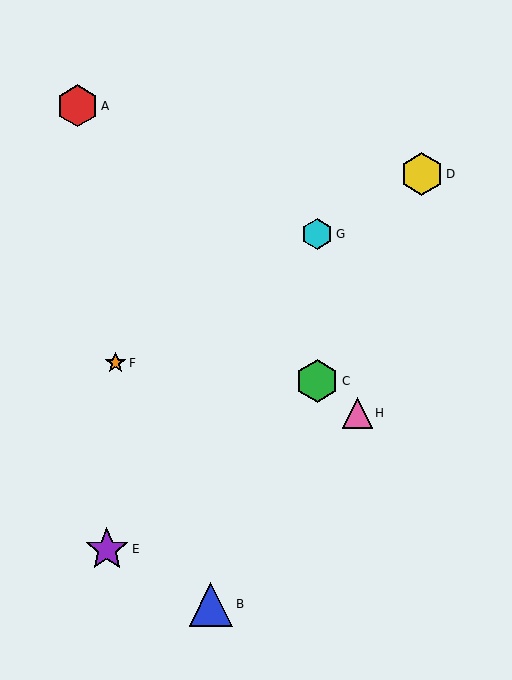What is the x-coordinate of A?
Object A is at x≈77.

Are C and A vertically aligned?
No, C is at x≈317 and A is at x≈77.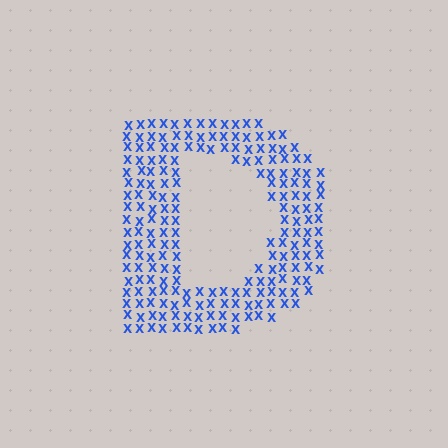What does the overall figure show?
The overall figure shows the letter D.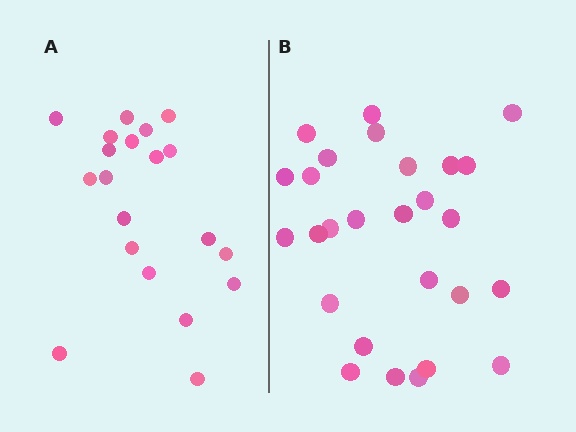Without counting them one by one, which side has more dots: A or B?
Region B (the right region) has more dots.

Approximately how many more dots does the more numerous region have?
Region B has roughly 8 or so more dots than region A.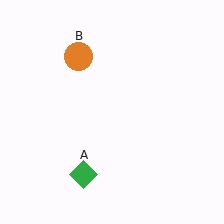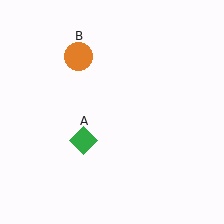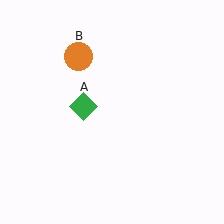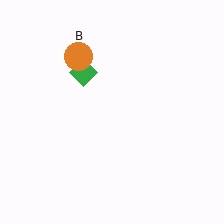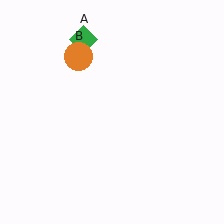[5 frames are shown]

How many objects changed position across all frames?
1 object changed position: green diamond (object A).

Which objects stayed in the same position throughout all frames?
Orange circle (object B) remained stationary.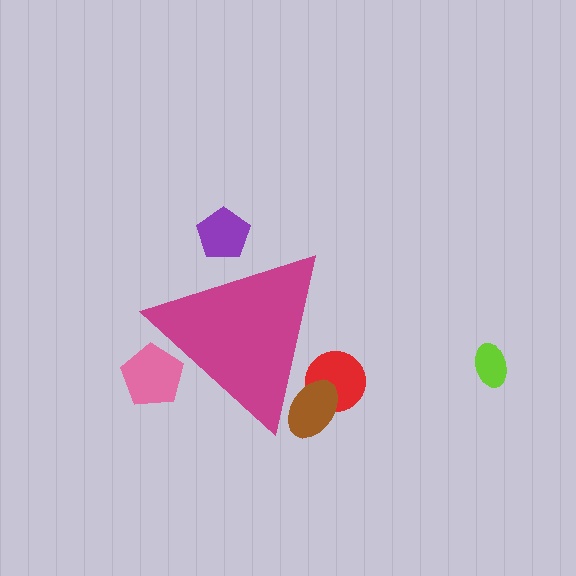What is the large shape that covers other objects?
A magenta triangle.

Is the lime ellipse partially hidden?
No, the lime ellipse is fully visible.